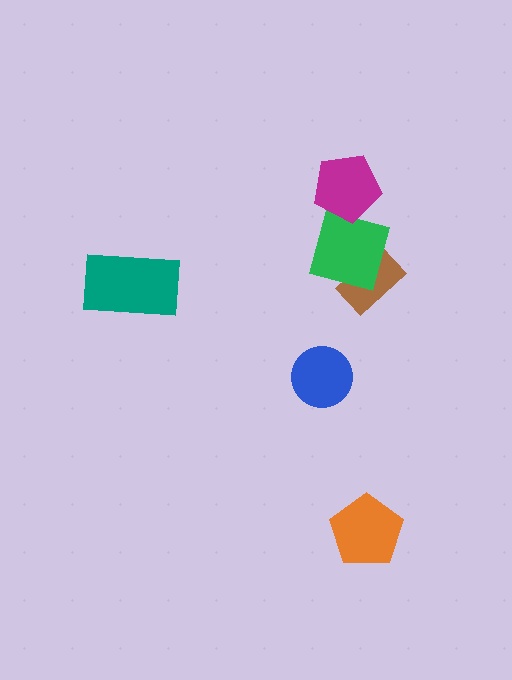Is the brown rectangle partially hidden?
Yes, it is partially covered by another shape.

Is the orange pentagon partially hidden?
No, no other shape covers it.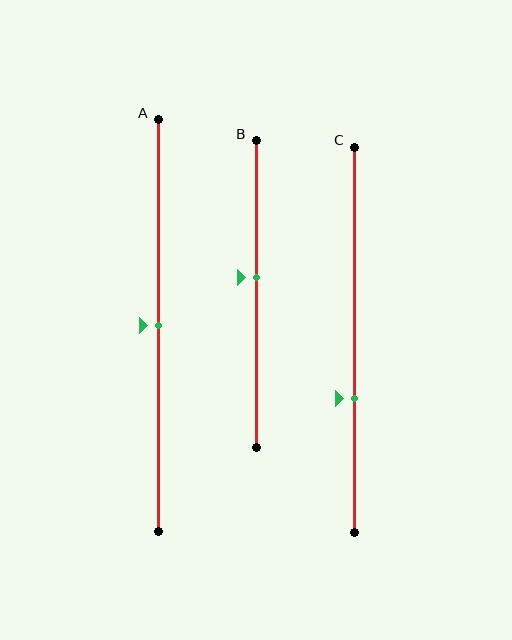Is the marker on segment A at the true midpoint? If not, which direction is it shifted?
Yes, the marker on segment A is at the true midpoint.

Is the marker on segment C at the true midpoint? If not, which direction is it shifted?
No, the marker on segment C is shifted downward by about 15% of the segment length.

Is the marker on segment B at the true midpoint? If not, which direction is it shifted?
No, the marker on segment B is shifted upward by about 5% of the segment length.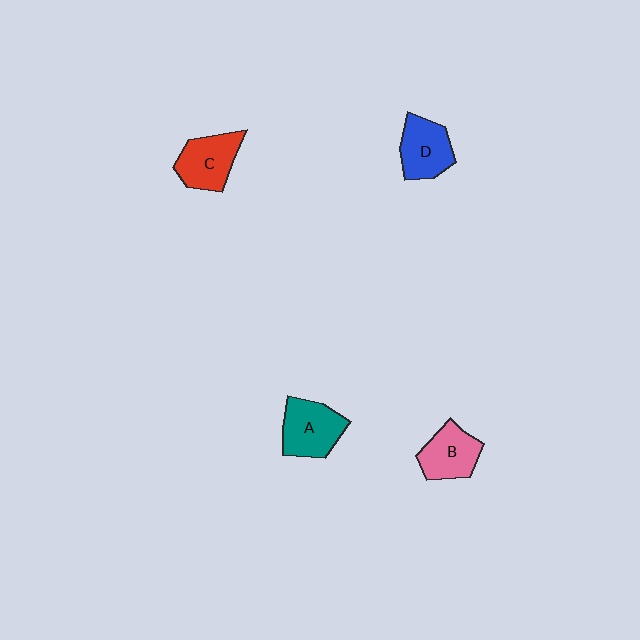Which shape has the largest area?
Shape A (teal).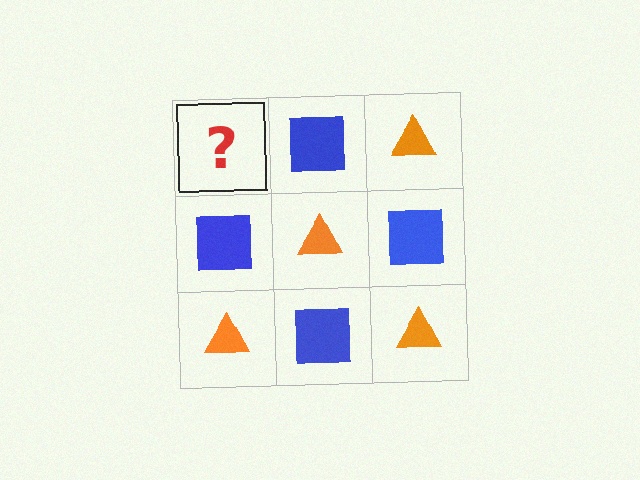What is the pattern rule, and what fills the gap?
The rule is that it alternates orange triangle and blue square in a checkerboard pattern. The gap should be filled with an orange triangle.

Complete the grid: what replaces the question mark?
The question mark should be replaced with an orange triangle.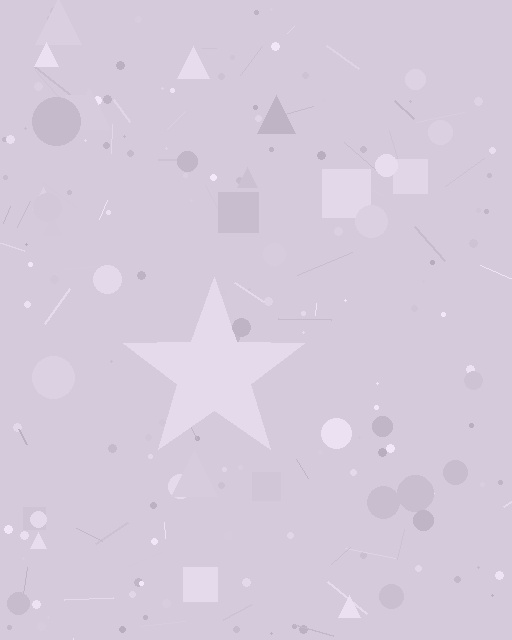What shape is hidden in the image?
A star is hidden in the image.